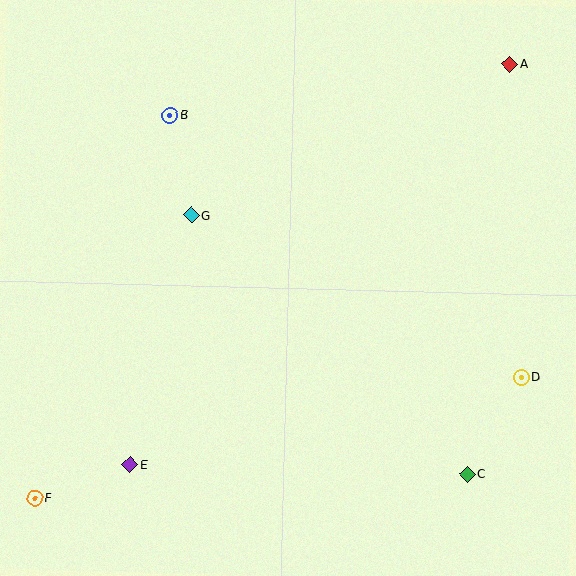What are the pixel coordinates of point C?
Point C is at (468, 474).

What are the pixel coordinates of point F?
Point F is at (35, 498).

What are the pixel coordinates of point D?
Point D is at (521, 377).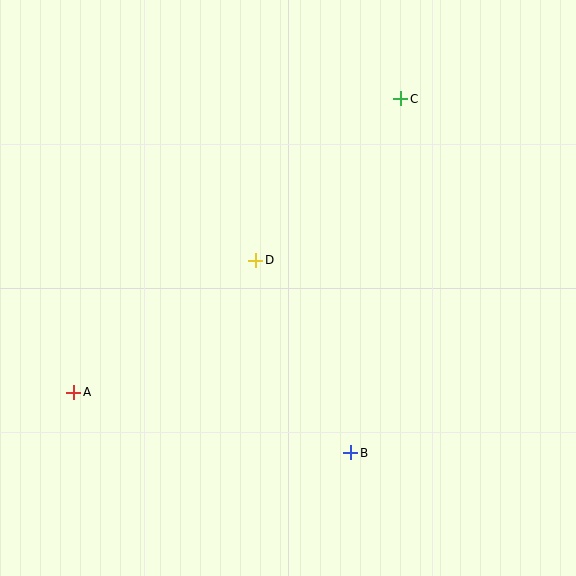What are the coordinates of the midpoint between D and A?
The midpoint between D and A is at (165, 326).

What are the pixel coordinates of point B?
Point B is at (351, 453).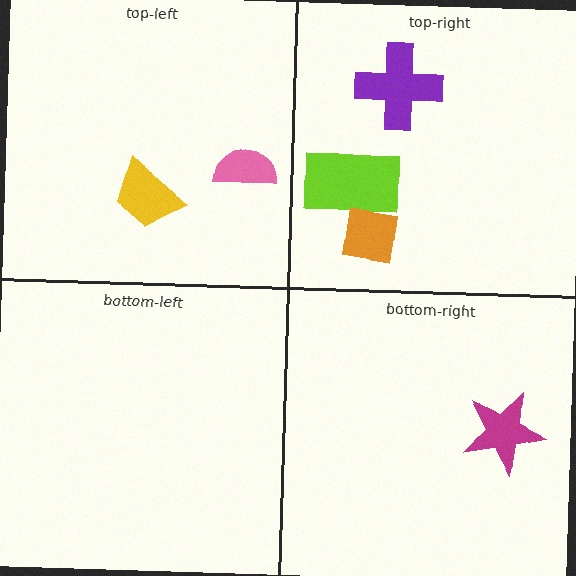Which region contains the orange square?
The top-right region.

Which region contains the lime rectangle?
The top-right region.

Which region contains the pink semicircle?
The top-left region.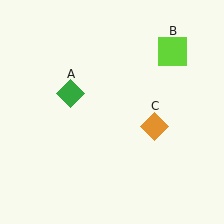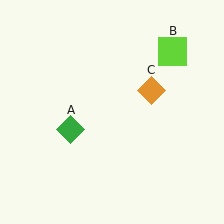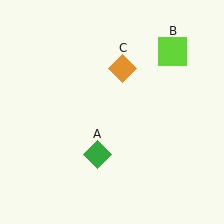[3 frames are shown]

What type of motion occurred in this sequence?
The green diamond (object A), orange diamond (object C) rotated counterclockwise around the center of the scene.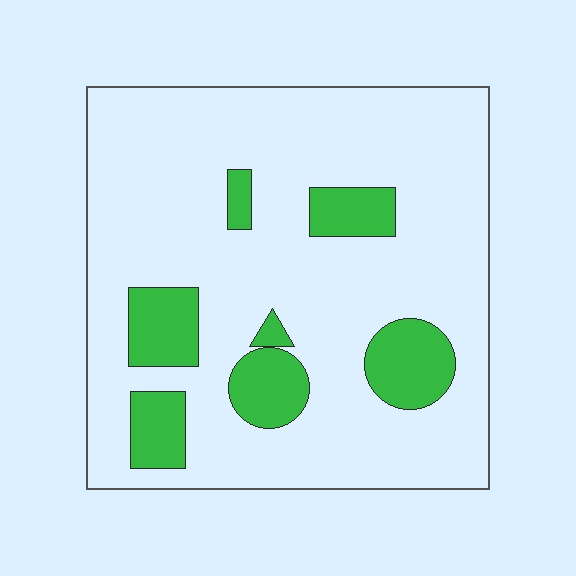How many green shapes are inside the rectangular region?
7.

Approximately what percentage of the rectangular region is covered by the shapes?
Approximately 20%.